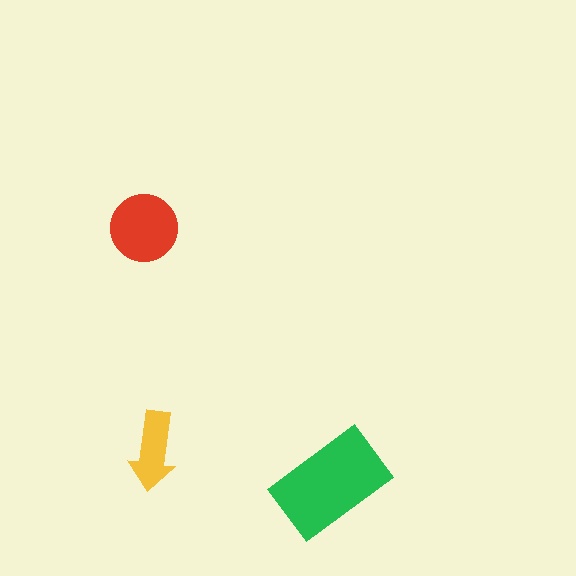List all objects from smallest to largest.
The yellow arrow, the red circle, the green rectangle.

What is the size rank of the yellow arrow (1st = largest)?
3rd.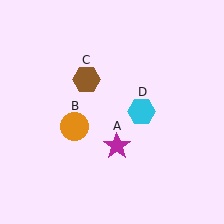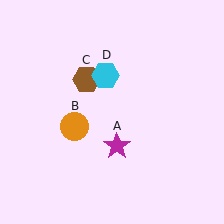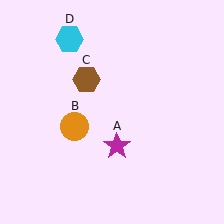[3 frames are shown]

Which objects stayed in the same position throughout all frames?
Magenta star (object A) and orange circle (object B) and brown hexagon (object C) remained stationary.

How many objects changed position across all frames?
1 object changed position: cyan hexagon (object D).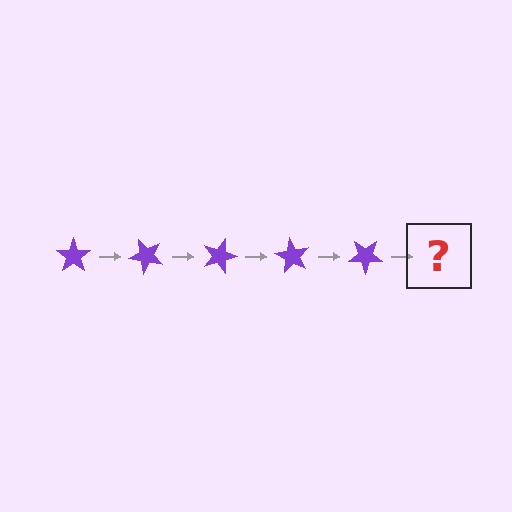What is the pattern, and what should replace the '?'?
The pattern is that the star rotates 45 degrees each step. The '?' should be a purple star rotated 225 degrees.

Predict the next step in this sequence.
The next step is a purple star rotated 225 degrees.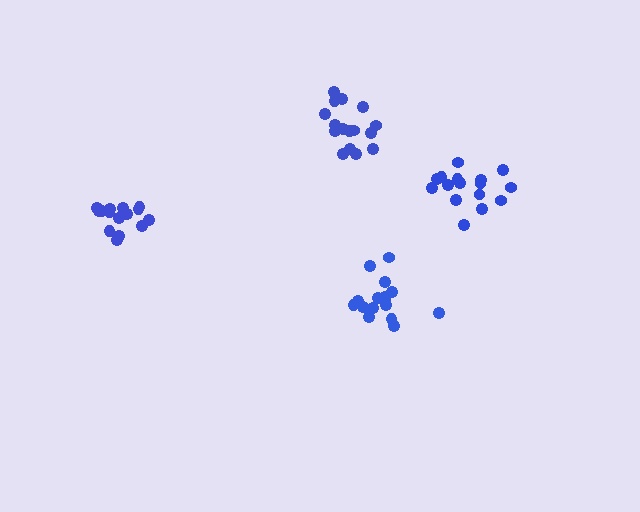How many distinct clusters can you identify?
There are 4 distinct clusters.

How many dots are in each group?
Group 1: 16 dots, Group 2: 16 dots, Group 3: 15 dots, Group 4: 16 dots (63 total).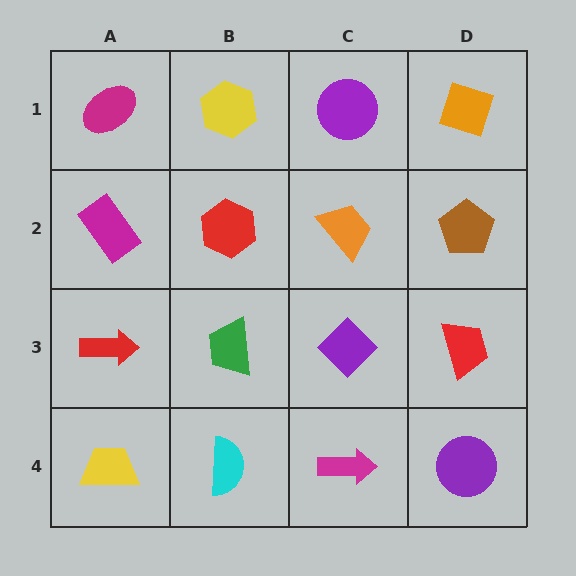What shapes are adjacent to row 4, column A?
A red arrow (row 3, column A), a cyan semicircle (row 4, column B).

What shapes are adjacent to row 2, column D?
An orange diamond (row 1, column D), a red trapezoid (row 3, column D), an orange trapezoid (row 2, column C).